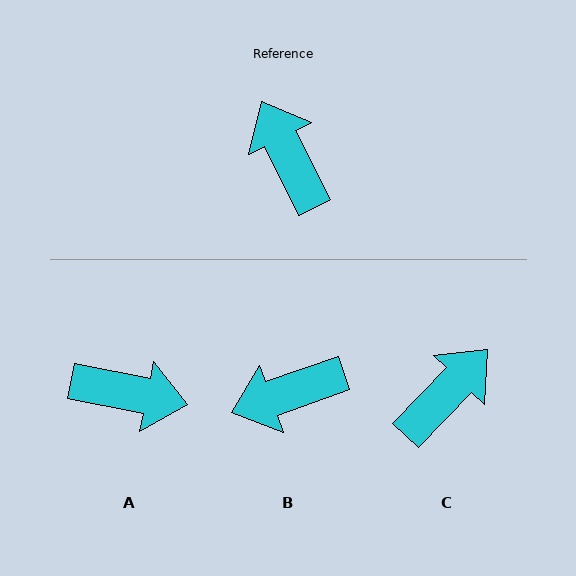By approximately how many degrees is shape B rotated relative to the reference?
Approximately 83 degrees counter-clockwise.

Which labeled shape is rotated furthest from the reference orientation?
A, about 128 degrees away.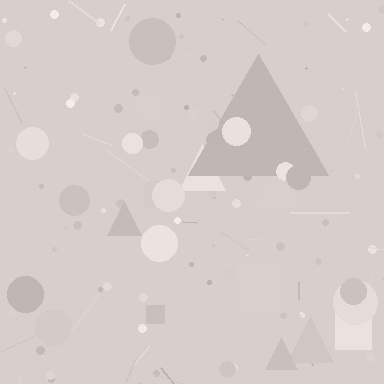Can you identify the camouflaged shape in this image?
The camouflaged shape is a triangle.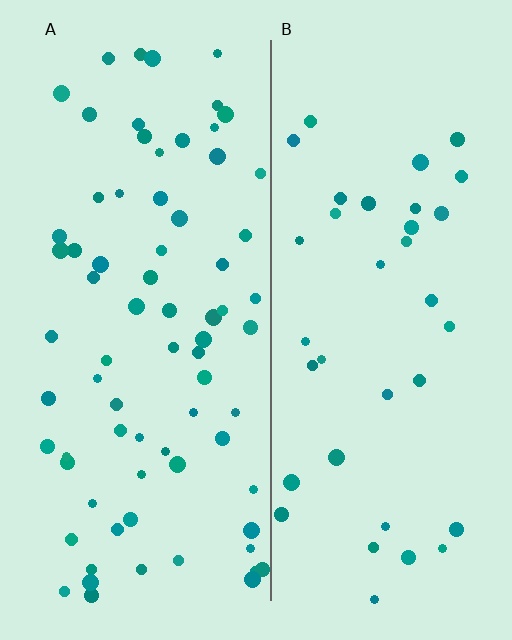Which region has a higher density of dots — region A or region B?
A (the left).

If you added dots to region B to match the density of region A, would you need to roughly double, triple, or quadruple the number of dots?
Approximately double.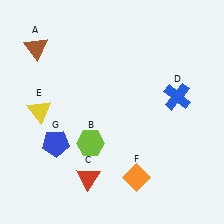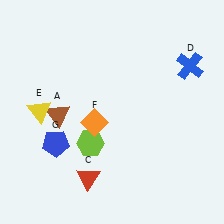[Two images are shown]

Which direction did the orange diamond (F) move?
The orange diamond (F) moved up.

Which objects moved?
The objects that moved are: the brown triangle (A), the blue cross (D), the orange diamond (F).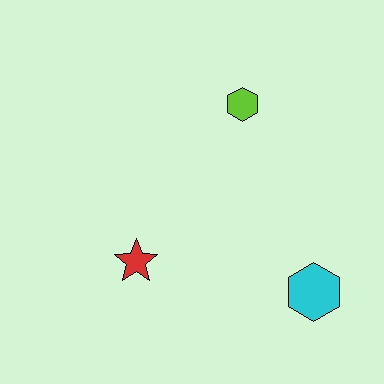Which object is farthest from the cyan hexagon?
The lime hexagon is farthest from the cyan hexagon.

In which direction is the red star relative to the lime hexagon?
The red star is below the lime hexagon.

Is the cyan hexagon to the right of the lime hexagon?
Yes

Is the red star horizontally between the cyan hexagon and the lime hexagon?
No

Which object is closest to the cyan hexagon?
The red star is closest to the cyan hexagon.